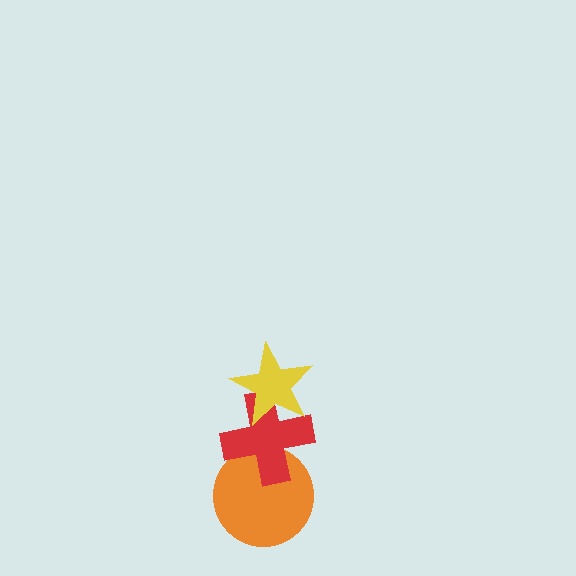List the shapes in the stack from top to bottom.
From top to bottom: the yellow star, the red cross, the orange circle.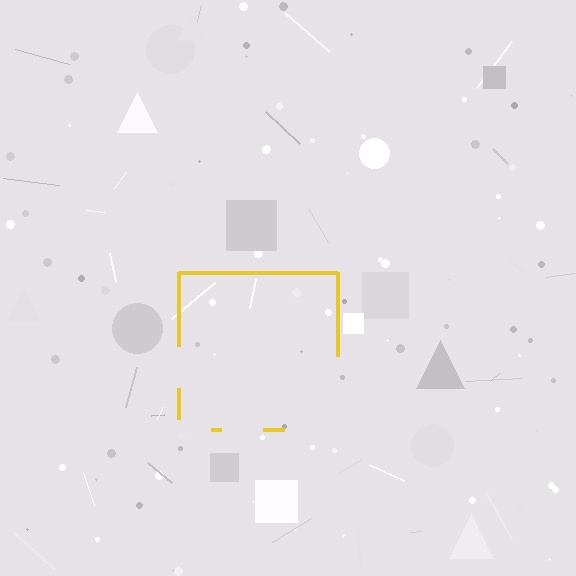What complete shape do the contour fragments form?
The contour fragments form a square.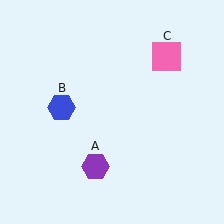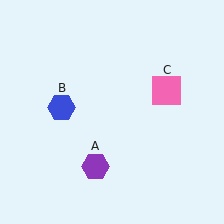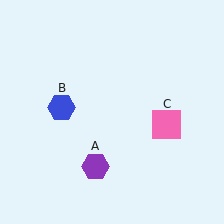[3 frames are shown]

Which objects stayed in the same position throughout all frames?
Purple hexagon (object A) and blue hexagon (object B) remained stationary.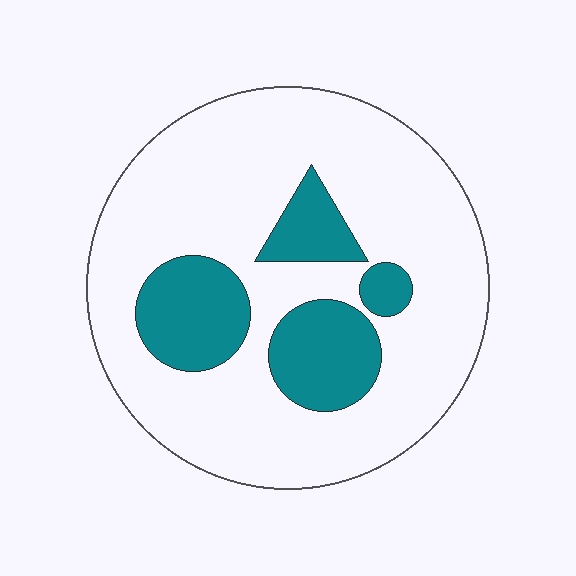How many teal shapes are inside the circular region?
4.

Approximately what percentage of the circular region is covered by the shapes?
Approximately 20%.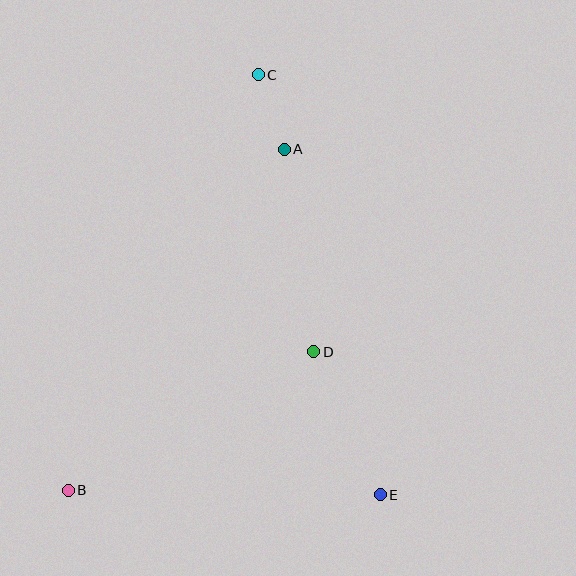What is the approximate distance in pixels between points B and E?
The distance between B and E is approximately 312 pixels.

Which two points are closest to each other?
Points A and C are closest to each other.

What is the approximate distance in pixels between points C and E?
The distance between C and E is approximately 437 pixels.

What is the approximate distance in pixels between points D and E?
The distance between D and E is approximately 158 pixels.